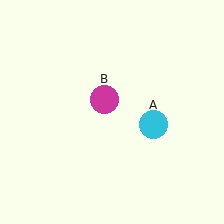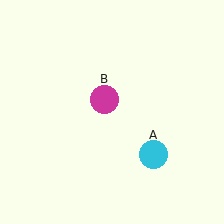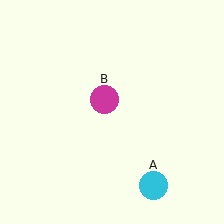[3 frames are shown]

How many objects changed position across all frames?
1 object changed position: cyan circle (object A).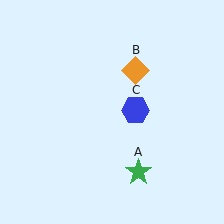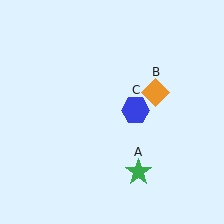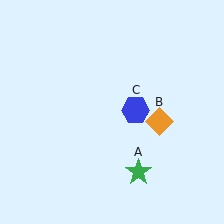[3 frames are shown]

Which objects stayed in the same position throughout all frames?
Green star (object A) and blue hexagon (object C) remained stationary.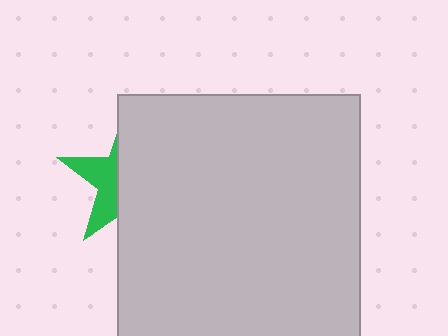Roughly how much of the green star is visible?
A small part of it is visible (roughly 37%).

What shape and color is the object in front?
The object in front is a light gray square.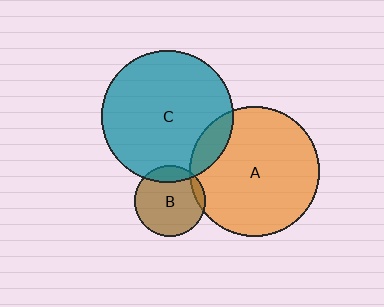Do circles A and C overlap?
Yes.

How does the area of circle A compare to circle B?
Approximately 3.3 times.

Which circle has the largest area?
Circle C (teal).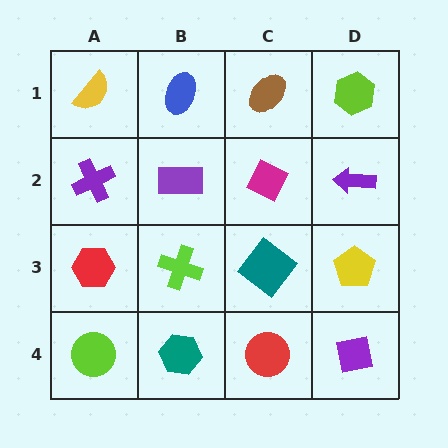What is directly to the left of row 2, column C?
A purple rectangle.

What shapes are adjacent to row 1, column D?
A purple arrow (row 2, column D), a brown ellipse (row 1, column C).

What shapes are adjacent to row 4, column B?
A lime cross (row 3, column B), a lime circle (row 4, column A), a red circle (row 4, column C).